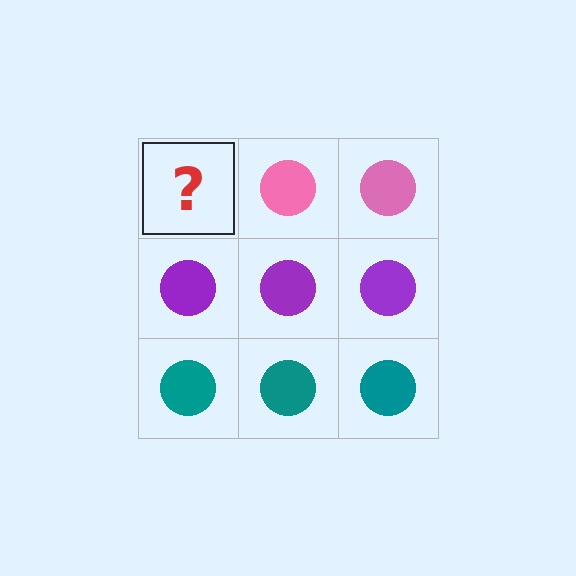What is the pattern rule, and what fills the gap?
The rule is that each row has a consistent color. The gap should be filled with a pink circle.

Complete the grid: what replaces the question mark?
The question mark should be replaced with a pink circle.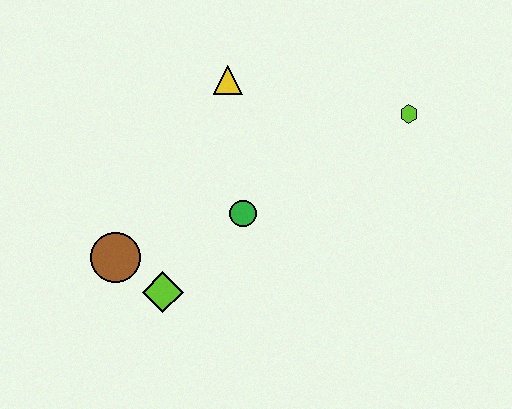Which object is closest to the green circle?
The lime diamond is closest to the green circle.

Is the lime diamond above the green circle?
No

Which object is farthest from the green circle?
The lime hexagon is farthest from the green circle.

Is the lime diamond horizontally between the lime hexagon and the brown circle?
Yes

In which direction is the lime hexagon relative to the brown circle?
The lime hexagon is to the right of the brown circle.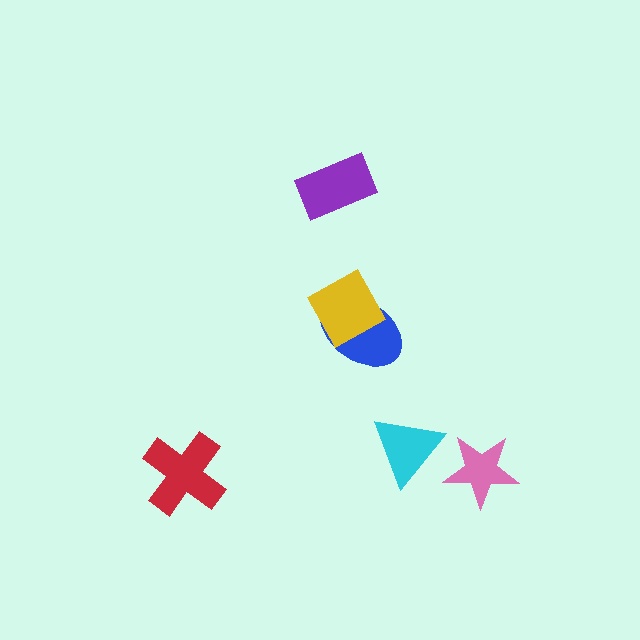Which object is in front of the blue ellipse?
The yellow diamond is in front of the blue ellipse.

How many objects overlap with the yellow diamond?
1 object overlaps with the yellow diamond.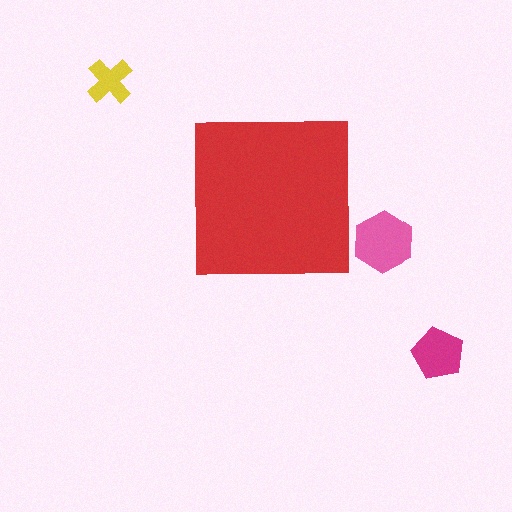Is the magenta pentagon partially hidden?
No, the magenta pentagon is fully visible.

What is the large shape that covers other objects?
A red square.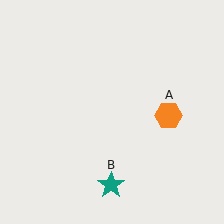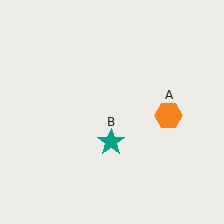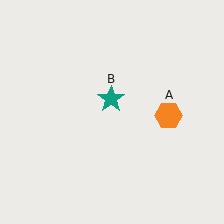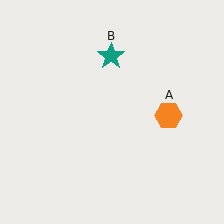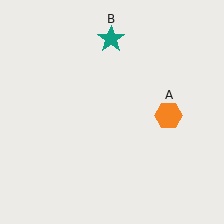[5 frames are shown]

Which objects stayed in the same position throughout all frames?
Orange hexagon (object A) remained stationary.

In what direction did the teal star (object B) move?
The teal star (object B) moved up.